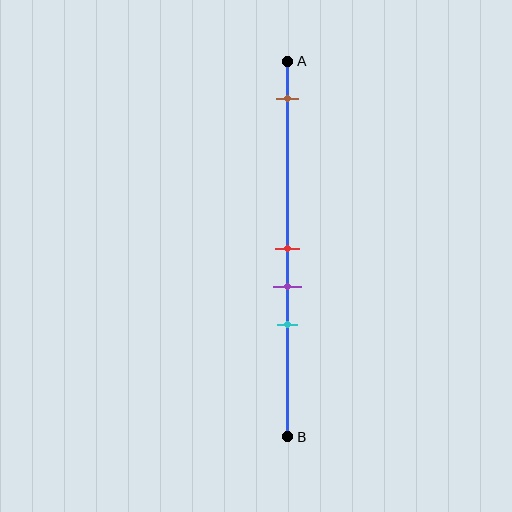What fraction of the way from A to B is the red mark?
The red mark is approximately 50% (0.5) of the way from A to B.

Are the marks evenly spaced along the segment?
No, the marks are not evenly spaced.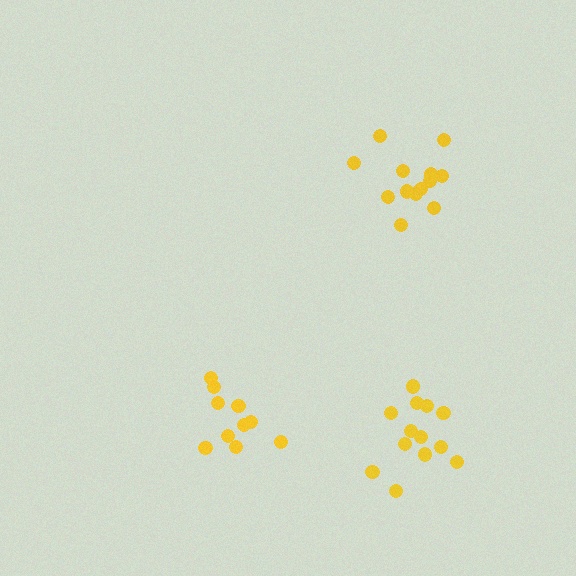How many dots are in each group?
Group 1: 13 dots, Group 2: 13 dots, Group 3: 10 dots (36 total).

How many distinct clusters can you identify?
There are 3 distinct clusters.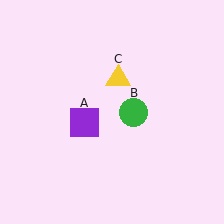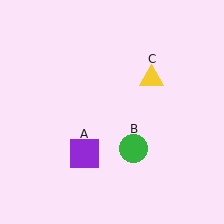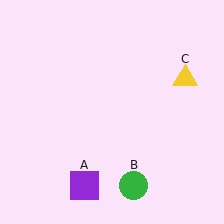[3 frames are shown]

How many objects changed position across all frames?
3 objects changed position: purple square (object A), green circle (object B), yellow triangle (object C).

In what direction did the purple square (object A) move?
The purple square (object A) moved down.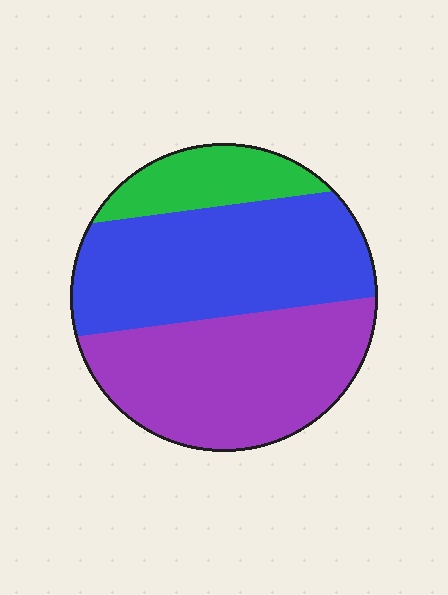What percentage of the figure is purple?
Purple takes up about two fifths (2/5) of the figure.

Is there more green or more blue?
Blue.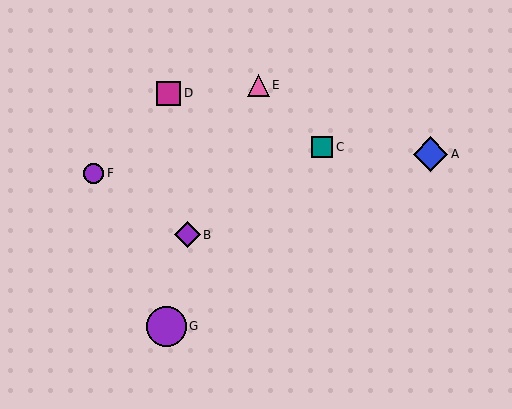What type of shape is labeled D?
Shape D is a magenta square.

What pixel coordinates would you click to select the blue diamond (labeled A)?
Click at (431, 154) to select the blue diamond A.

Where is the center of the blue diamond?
The center of the blue diamond is at (431, 154).